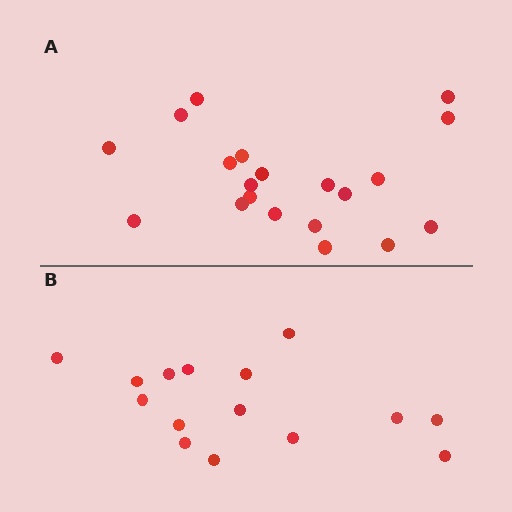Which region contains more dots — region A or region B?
Region A (the top region) has more dots.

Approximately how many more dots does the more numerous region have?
Region A has about 5 more dots than region B.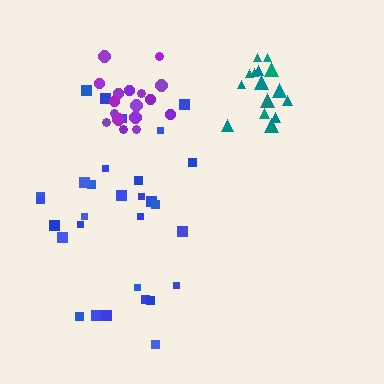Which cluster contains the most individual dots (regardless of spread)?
Blue (30).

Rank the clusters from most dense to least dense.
purple, teal, blue.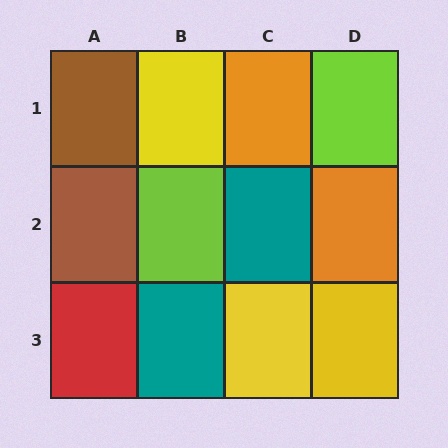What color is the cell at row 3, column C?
Yellow.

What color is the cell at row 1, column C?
Orange.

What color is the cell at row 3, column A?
Red.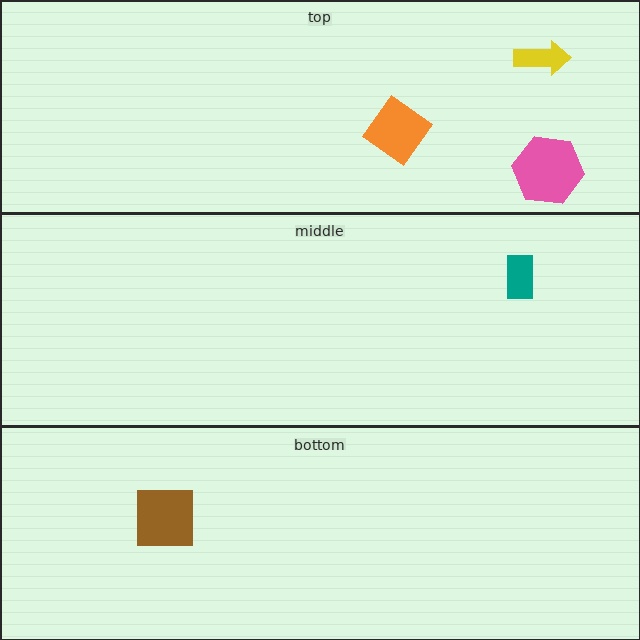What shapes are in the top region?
The orange diamond, the pink hexagon, the yellow arrow.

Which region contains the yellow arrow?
The top region.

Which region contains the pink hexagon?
The top region.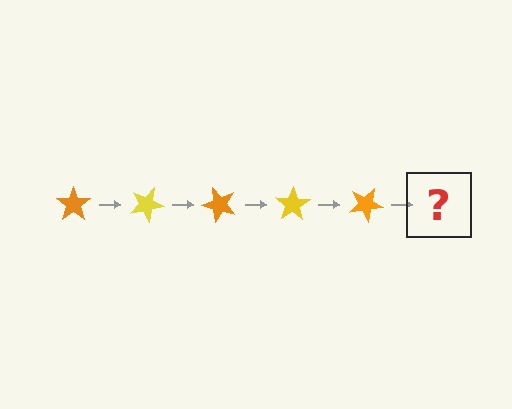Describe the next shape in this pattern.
It should be a yellow star, rotated 125 degrees from the start.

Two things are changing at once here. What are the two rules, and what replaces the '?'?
The two rules are that it rotates 25 degrees each step and the color cycles through orange and yellow. The '?' should be a yellow star, rotated 125 degrees from the start.